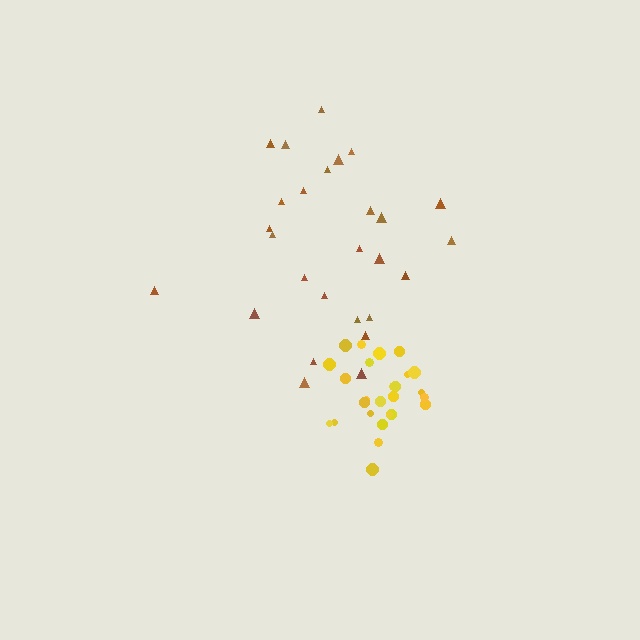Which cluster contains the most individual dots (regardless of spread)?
Yellow (27).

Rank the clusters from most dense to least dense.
yellow, brown.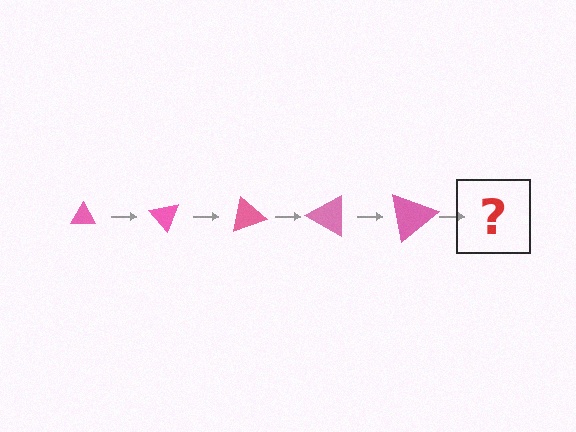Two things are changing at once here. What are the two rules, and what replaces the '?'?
The two rules are that the triangle grows larger each step and it rotates 50 degrees each step. The '?' should be a triangle, larger than the previous one and rotated 250 degrees from the start.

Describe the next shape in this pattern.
It should be a triangle, larger than the previous one and rotated 250 degrees from the start.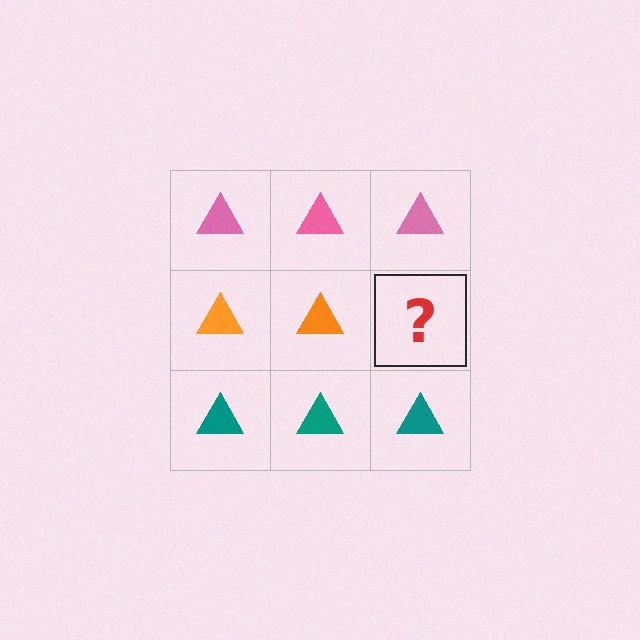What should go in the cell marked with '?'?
The missing cell should contain an orange triangle.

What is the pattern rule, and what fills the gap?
The rule is that each row has a consistent color. The gap should be filled with an orange triangle.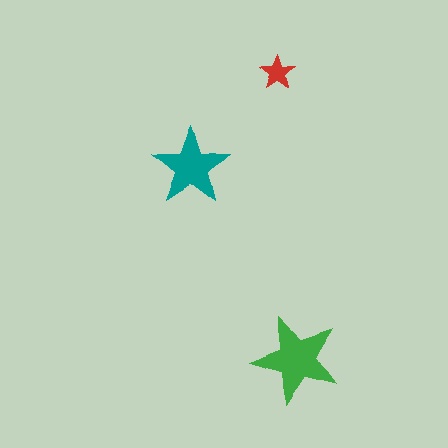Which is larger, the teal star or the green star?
The green one.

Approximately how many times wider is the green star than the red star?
About 2.5 times wider.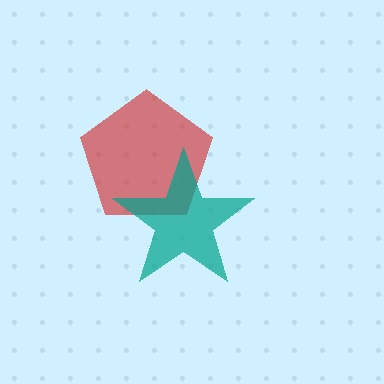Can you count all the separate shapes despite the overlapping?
Yes, there are 2 separate shapes.